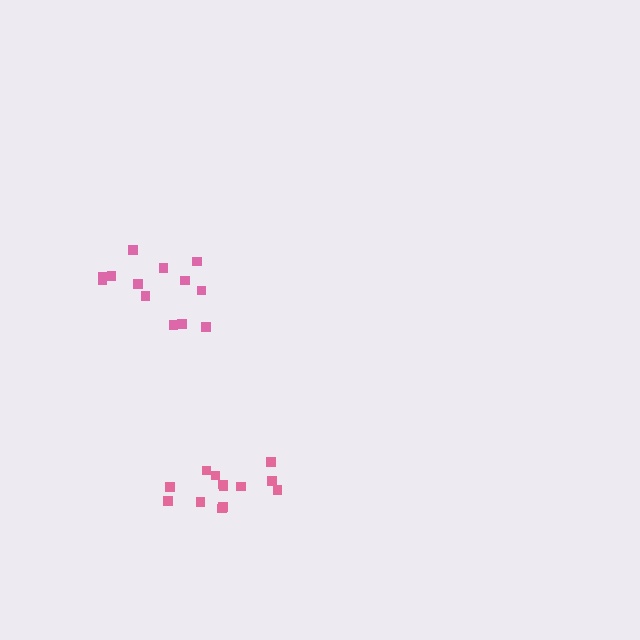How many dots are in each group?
Group 1: 13 dots, Group 2: 13 dots (26 total).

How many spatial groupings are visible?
There are 2 spatial groupings.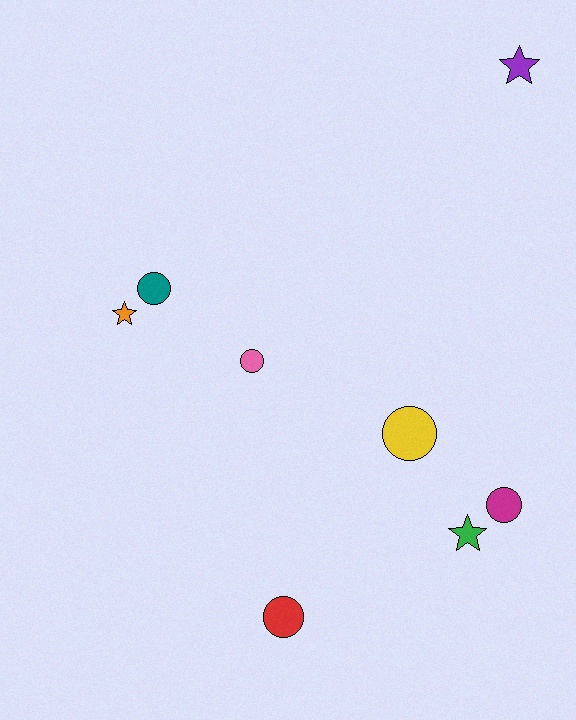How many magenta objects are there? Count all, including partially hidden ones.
There is 1 magenta object.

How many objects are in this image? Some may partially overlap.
There are 8 objects.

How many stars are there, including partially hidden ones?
There are 3 stars.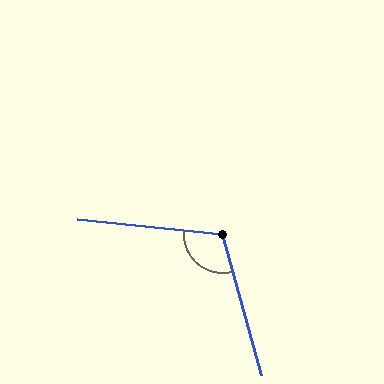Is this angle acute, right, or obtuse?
It is obtuse.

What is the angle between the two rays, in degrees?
Approximately 111 degrees.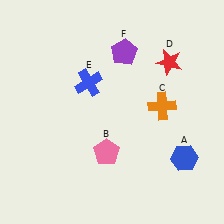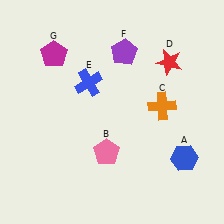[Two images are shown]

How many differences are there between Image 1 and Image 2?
There is 1 difference between the two images.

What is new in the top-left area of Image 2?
A magenta pentagon (G) was added in the top-left area of Image 2.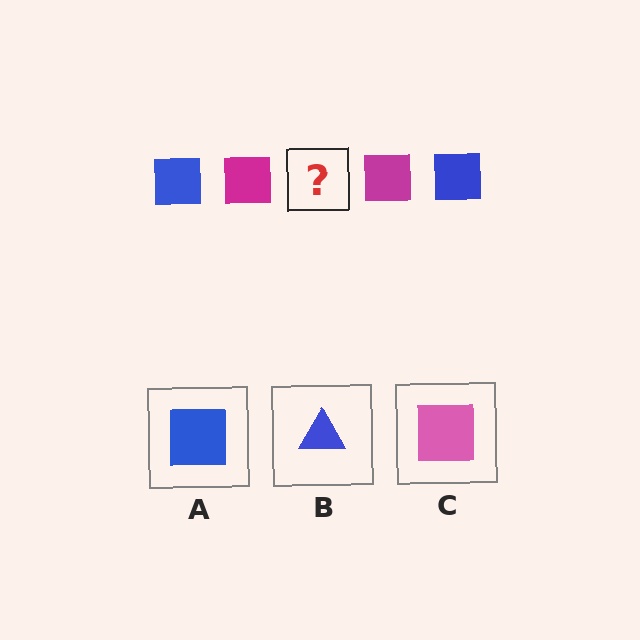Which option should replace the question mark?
Option A.